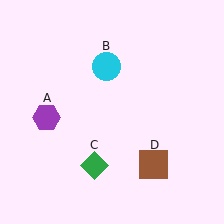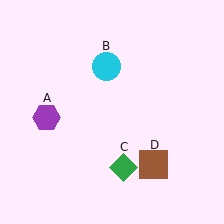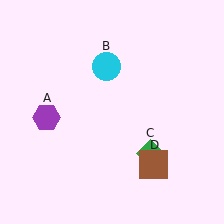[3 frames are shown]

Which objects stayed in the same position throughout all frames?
Purple hexagon (object A) and cyan circle (object B) and brown square (object D) remained stationary.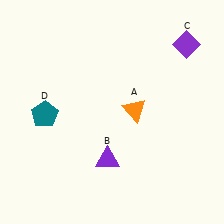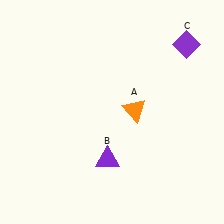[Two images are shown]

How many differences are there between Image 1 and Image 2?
There is 1 difference between the two images.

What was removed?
The teal pentagon (D) was removed in Image 2.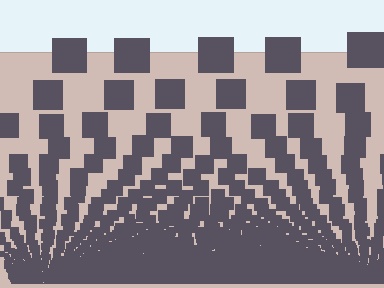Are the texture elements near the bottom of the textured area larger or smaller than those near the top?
Smaller. The gradient is inverted — elements near the bottom are smaller and denser.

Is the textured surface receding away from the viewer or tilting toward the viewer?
The surface appears to tilt toward the viewer. Texture elements get larger and sparser toward the top.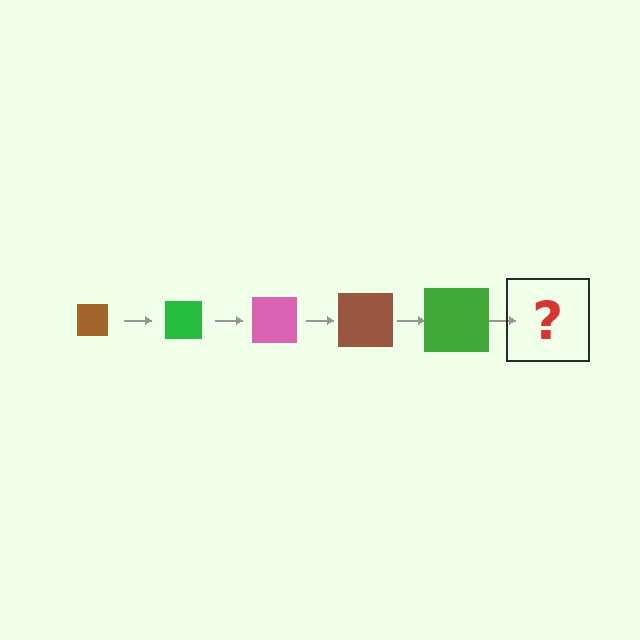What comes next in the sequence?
The next element should be a pink square, larger than the previous one.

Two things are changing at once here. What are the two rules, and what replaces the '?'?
The two rules are that the square grows larger each step and the color cycles through brown, green, and pink. The '?' should be a pink square, larger than the previous one.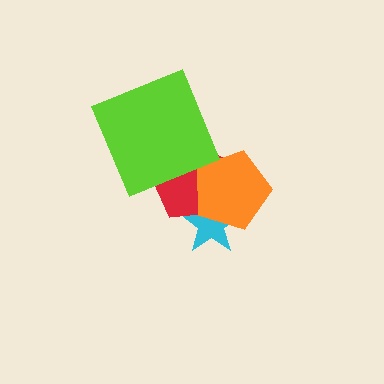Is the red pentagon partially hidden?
Yes, it is partially covered by another shape.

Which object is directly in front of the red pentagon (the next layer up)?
The orange pentagon is directly in front of the red pentagon.